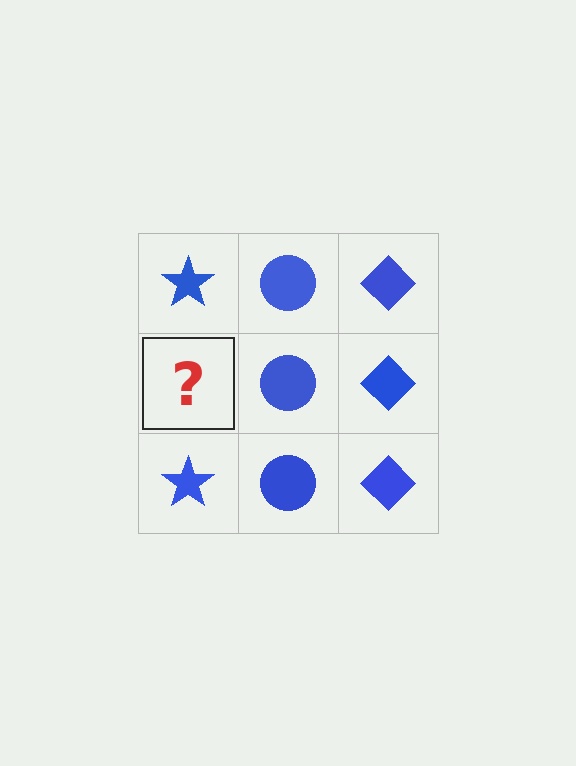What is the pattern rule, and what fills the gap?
The rule is that each column has a consistent shape. The gap should be filled with a blue star.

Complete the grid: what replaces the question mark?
The question mark should be replaced with a blue star.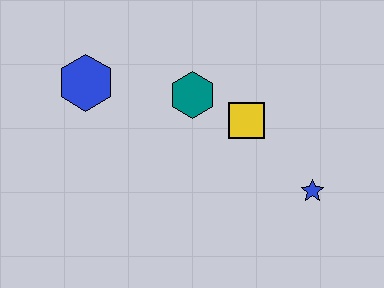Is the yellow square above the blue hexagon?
No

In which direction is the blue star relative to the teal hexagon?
The blue star is to the right of the teal hexagon.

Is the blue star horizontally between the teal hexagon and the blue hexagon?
No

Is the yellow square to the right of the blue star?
No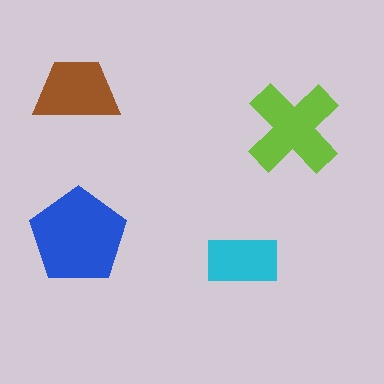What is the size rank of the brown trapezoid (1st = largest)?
3rd.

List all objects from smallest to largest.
The cyan rectangle, the brown trapezoid, the lime cross, the blue pentagon.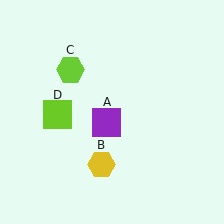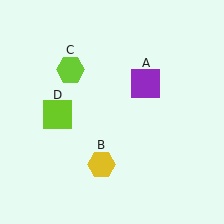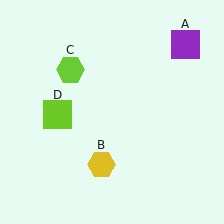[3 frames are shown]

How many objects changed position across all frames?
1 object changed position: purple square (object A).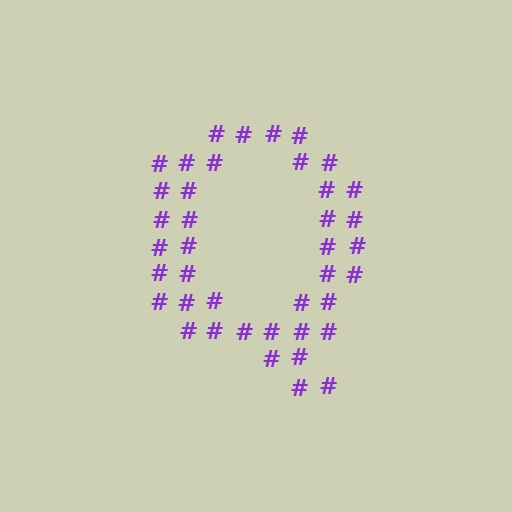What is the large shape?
The large shape is the letter Q.